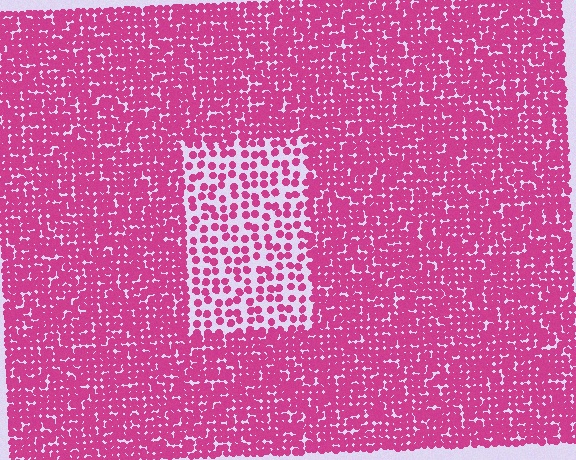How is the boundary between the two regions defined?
The boundary is defined by a change in element density (approximately 2.3x ratio). All elements are the same color, size, and shape.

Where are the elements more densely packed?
The elements are more densely packed outside the rectangle boundary.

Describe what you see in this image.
The image contains small magenta elements arranged at two different densities. A rectangle-shaped region is visible where the elements are less densely packed than the surrounding area.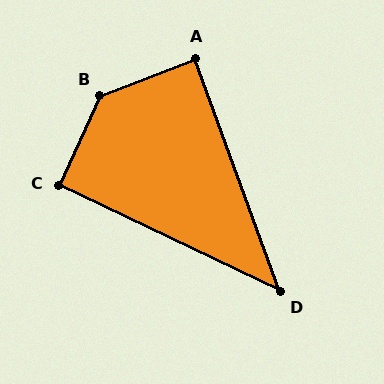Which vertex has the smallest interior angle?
D, at approximately 44 degrees.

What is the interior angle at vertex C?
Approximately 91 degrees (approximately right).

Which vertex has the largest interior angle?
B, at approximately 136 degrees.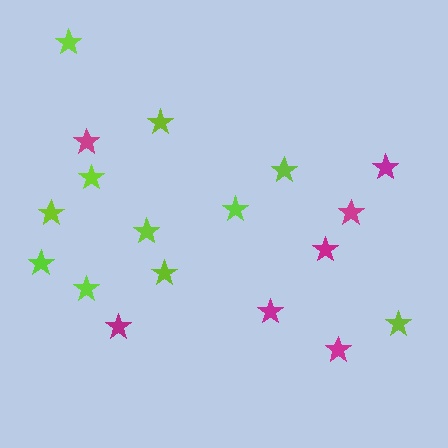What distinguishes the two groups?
There are 2 groups: one group of lime stars (11) and one group of magenta stars (7).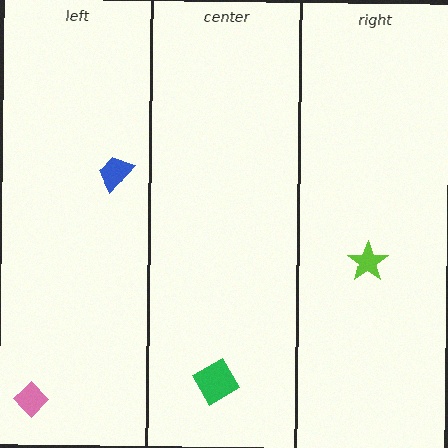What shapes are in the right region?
The lime star.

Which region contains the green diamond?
The center region.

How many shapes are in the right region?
1.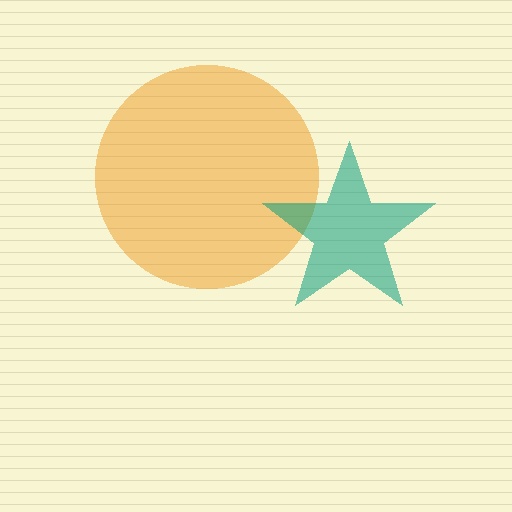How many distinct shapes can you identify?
There are 2 distinct shapes: an orange circle, a teal star.